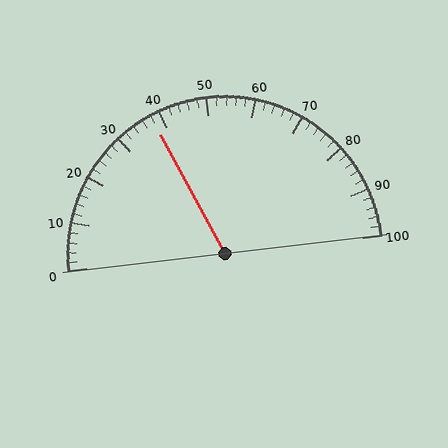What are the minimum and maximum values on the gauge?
The gauge ranges from 0 to 100.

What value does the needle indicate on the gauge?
The needle indicates approximately 38.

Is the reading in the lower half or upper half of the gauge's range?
The reading is in the lower half of the range (0 to 100).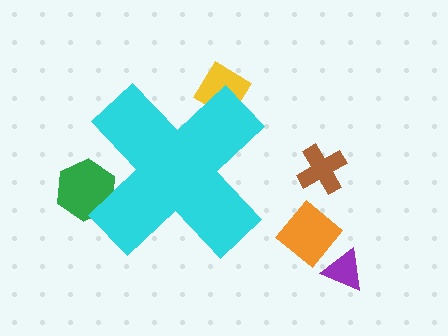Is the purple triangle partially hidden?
No, the purple triangle is fully visible.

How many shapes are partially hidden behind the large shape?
2 shapes are partially hidden.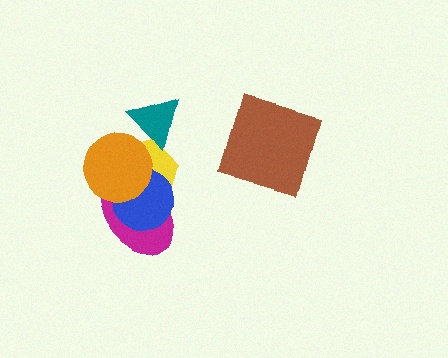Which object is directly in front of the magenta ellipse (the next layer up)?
The blue circle is directly in front of the magenta ellipse.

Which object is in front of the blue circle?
The orange circle is in front of the blue circle.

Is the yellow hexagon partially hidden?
Yes, it is partially covered by another shape.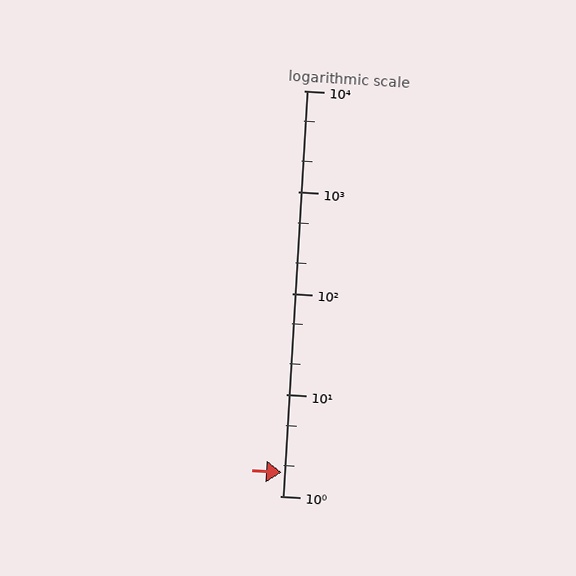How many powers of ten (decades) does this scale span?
The scale spans 4 decades, from 1 to 10000.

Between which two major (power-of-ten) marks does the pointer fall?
The pointer is between 1 and 10.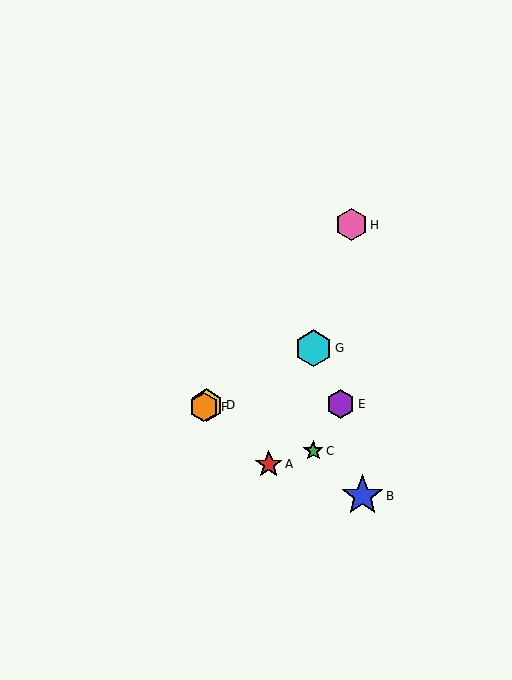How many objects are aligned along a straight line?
3 objects (D, F, G) are aligned along a straight line.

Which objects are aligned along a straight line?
Objects D, F, G are aligned along a straight line.